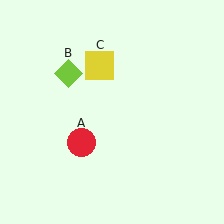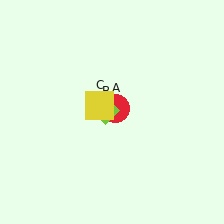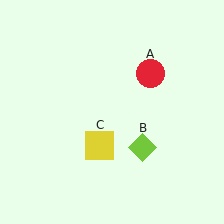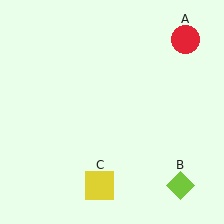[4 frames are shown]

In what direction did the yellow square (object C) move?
The yellow square (object C) moved down.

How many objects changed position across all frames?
3 objects changed position: red circle (object A), lime diamond (object B), yellow square (object C).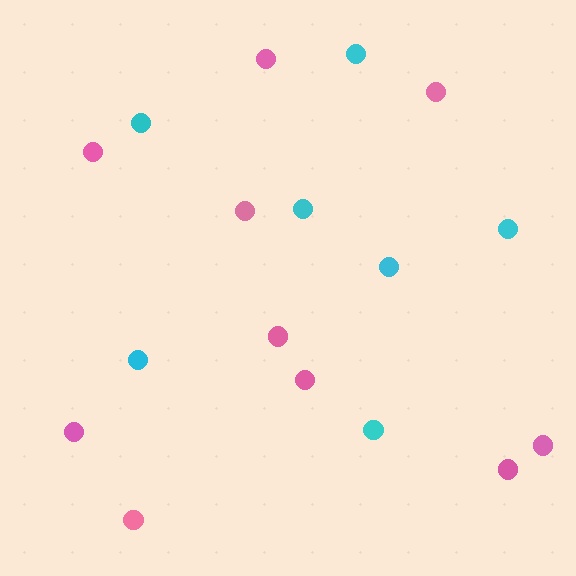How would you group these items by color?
There are 2 groups: one group of cyan circles (7) and one group of pink circles (10).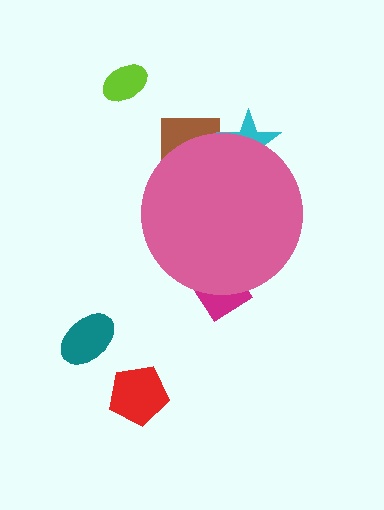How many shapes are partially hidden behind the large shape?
3 shapes are partially hidden.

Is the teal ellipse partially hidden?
No, the teal ellipse is fully visible.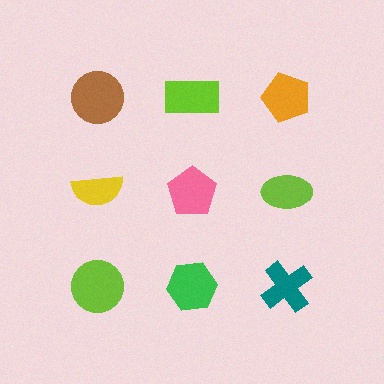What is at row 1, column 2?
A lime rectangle.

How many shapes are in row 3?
3 shapes.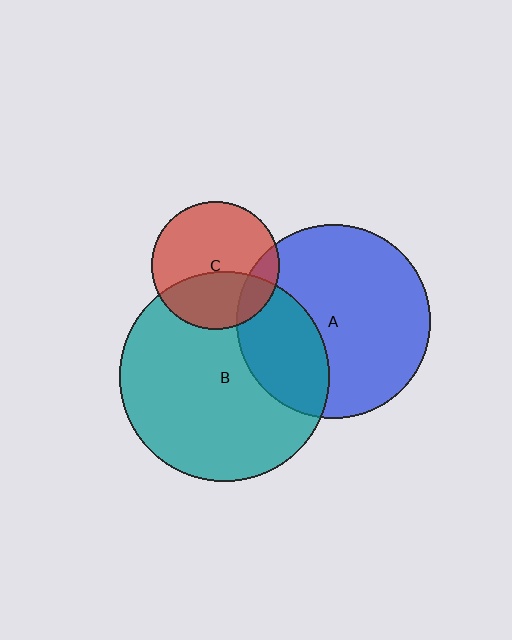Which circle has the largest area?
Circle B (teal).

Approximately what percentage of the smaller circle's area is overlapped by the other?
Approximately 30%.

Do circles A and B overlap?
Yes.